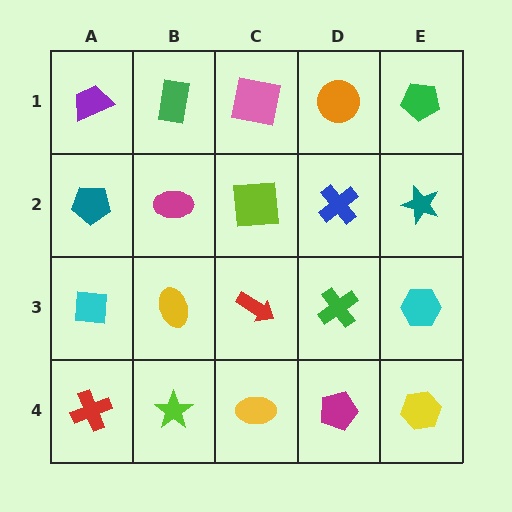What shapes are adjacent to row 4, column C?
A red arrow (row 3, column C), a lime star (row 4, column B), a magenta pentagon (row 4, column D).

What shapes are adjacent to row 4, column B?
A yellow ellipse (row 3, column B), a red cross (row 4, column A), a yellow ellipse (row 4, column C).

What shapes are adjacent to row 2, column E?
A green pentagon (row 1, column E), a cyan hexagon (row 3, column E), a blue cross (row 2, column D).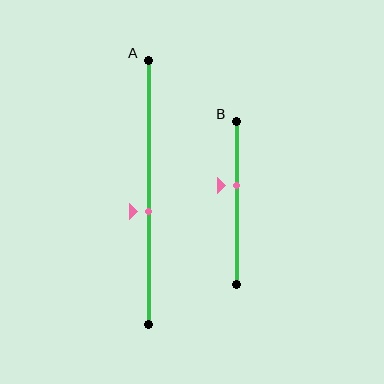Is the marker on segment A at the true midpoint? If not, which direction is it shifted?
No, the marker on segment A is shifted downward by about 7% of the segment length.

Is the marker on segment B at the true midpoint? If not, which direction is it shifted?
No, the marker on segment B is shifted upward by about 10% of the segment length.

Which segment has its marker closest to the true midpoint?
Segment A has its marker closest to the true midpoint.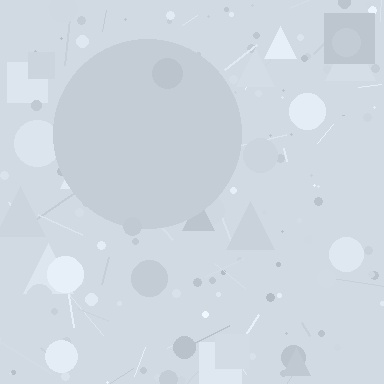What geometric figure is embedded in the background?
A circle is embedded in the background.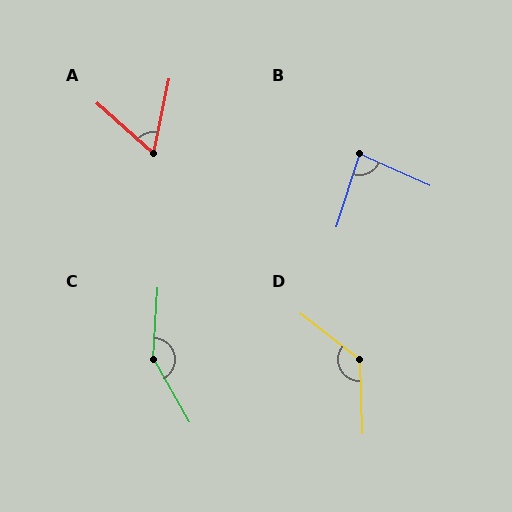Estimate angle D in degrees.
Approximately 130 degrees.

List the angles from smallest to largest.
A (60°), B (84°), D (130°), C (147°).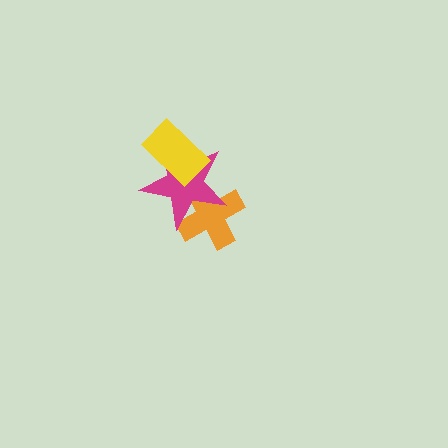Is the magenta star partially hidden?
Yes, it is partially covered by another shape.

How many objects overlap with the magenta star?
2 objects overlap with the magenta star.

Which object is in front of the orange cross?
The magenta star is in front of the orange cross.